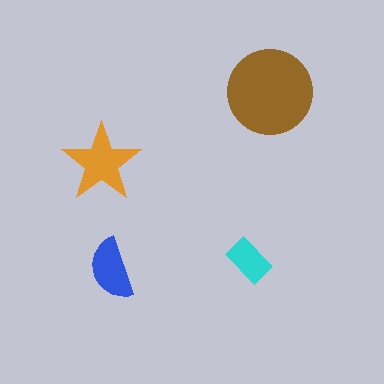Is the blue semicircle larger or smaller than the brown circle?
Smaller.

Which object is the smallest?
The cyan rectangle.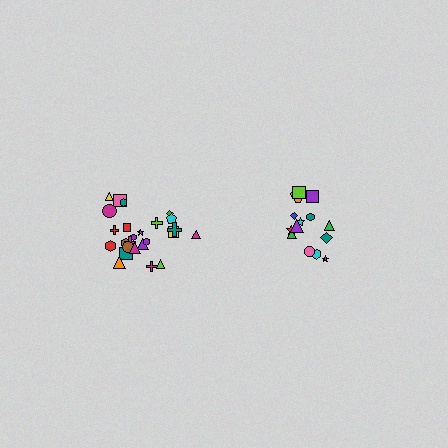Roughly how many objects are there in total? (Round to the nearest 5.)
Roughly 40 objects in total.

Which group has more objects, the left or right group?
The left group.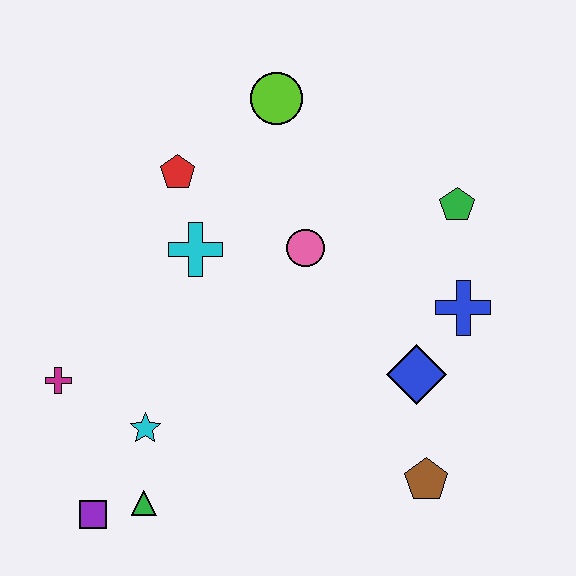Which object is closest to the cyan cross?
The red pentagon is closest to the cyan cross.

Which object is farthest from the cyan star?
The green pentagon is farthest from the cyan star.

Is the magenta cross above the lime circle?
No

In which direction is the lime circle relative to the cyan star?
The lime circle is above the cyan star.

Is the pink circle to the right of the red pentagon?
Yes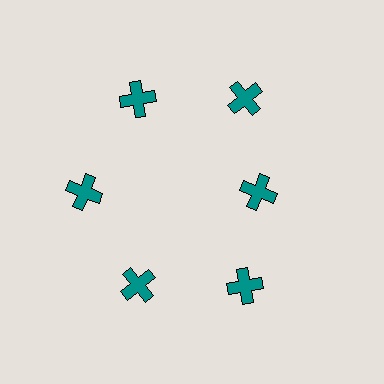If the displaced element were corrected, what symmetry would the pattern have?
It would have 6-fold rotational symmetry — the pattern would map onto itself every 60 degrees.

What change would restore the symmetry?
The symmetry would be restored by moving it outward, back onto the ring so that all 6 crosses sit at equal angles and equal distance from the center.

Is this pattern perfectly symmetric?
No. The 6 teal crosses are arranged in a ring, but one element near the 3 o'clock position is pulled inward toward the center, breaking the 6-fold rotational symmetry.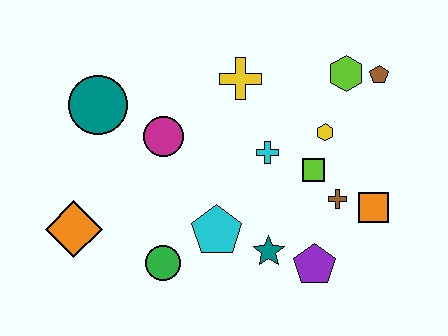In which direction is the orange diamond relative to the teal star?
The orange diamond is to the left of the teal star.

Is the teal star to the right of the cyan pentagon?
Yes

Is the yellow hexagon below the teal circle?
Yes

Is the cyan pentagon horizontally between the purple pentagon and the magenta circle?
Yes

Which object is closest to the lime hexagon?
The brown pentagon is closest to the lime hexagon.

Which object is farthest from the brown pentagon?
The orange diamond is farthest from the brown pentagon.